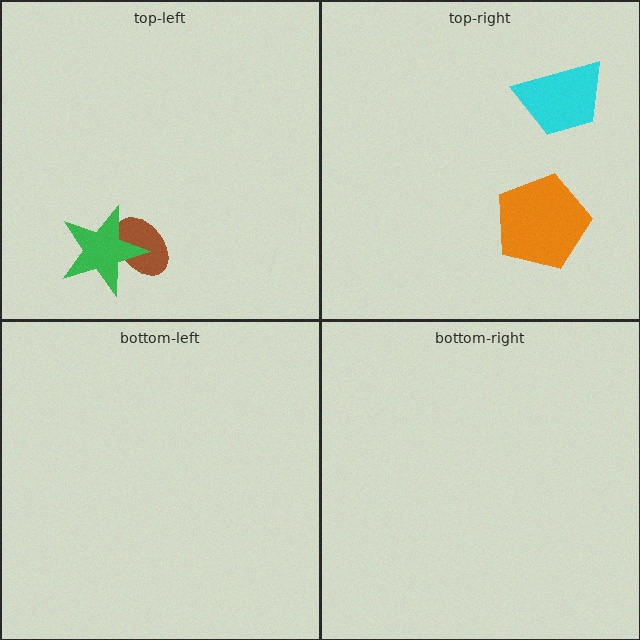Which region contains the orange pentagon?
The top-right region.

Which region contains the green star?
The top-left region.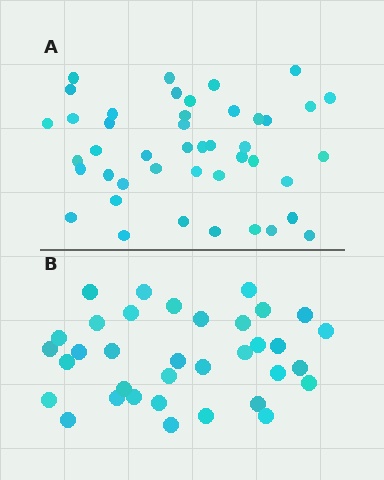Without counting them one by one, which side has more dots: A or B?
Region A (the top region) has more dots.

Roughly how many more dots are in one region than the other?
Region A has roughly 8 or so more dots than region B.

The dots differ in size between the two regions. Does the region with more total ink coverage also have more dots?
No. Region B has more total ink coverage because its dots are larger, but region A actually contains more individual dots. Total area can be misleading — the number of items is what matters here.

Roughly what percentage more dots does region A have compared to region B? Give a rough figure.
About 25% more.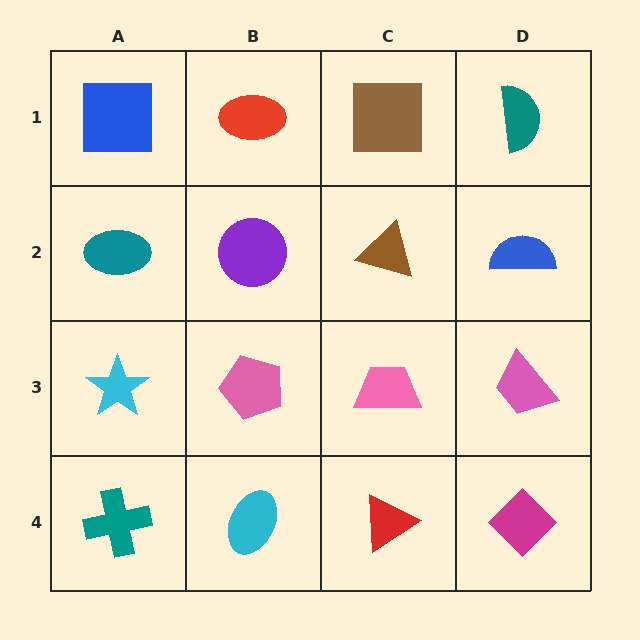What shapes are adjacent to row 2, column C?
A brown square (row 1, column C), a pink trapezoid (row 3, column C), a purple circle (row 2, column B), a blue semicircle (row 2, column D).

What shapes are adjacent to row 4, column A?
A cyan star (row 3, column A), a cyan ellipse (row 4, column B).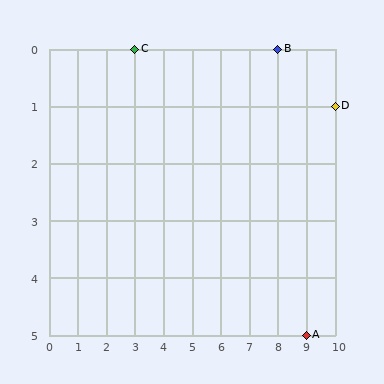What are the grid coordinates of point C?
Point C is at grid coordinates (3, 0).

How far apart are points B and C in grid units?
Points B and C are 5 columns apart.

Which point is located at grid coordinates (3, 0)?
Point C is at (3, 0).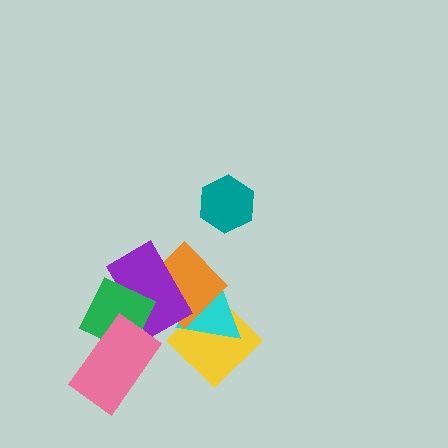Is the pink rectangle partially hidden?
No, no other shape covers it.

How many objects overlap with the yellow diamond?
2 objects overlap with the yellow diamond.